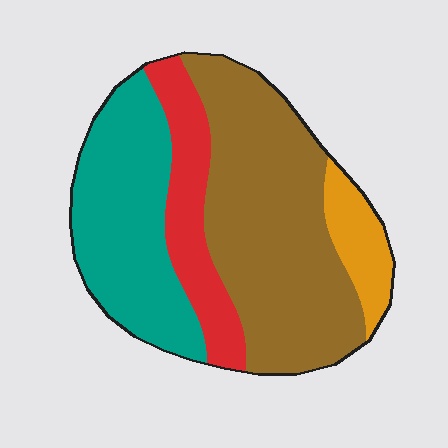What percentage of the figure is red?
Red covers 16% of the figure.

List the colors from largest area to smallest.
From largest to smallest: brown, teal, red, orange.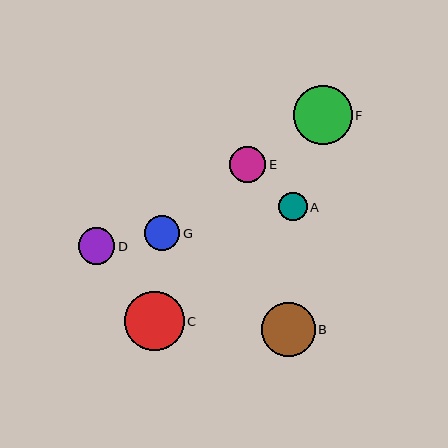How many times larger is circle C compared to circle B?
Circle C is approximately 1.1 times the size of circle B.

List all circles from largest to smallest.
From largest to smallest: C, F, B, D, E, G, A.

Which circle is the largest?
Circle C is the largest with a size of approximately 60 pixels.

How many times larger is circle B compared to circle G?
Circle B is approximately 1.5 times the size of circle G.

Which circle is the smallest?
Circle A is the smallest with a size of approximately 28 pixels.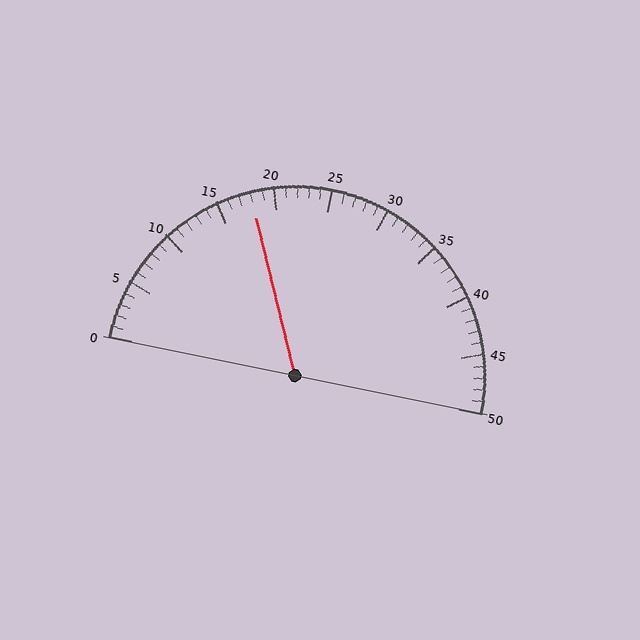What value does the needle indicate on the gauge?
The needle indicates approximately 18.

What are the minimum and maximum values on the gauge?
The gauge ranges from 0 to 50.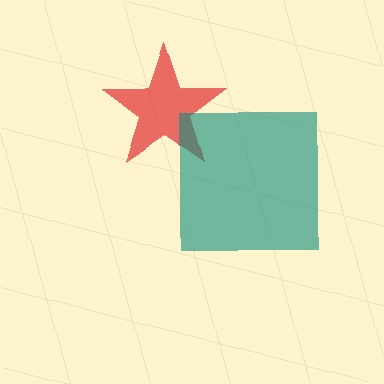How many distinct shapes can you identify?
There are 2 distinct shapes: a red star, a teal square.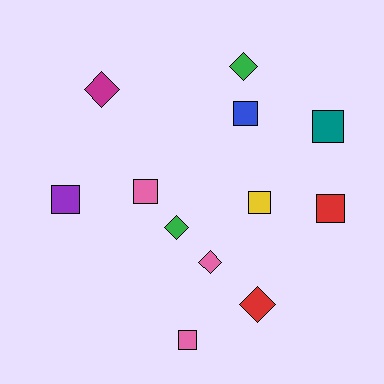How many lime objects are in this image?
There are no lime objects.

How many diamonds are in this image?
There are 5 diamonds.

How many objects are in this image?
There are 12 objects.